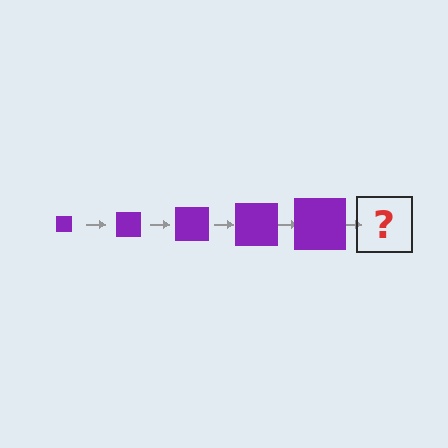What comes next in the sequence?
The next element should be a purple square, larger than the previous one.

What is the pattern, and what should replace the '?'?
The pattern is that the square gets progressively larger each step. The '?' should be a purple square, larger than the previous one.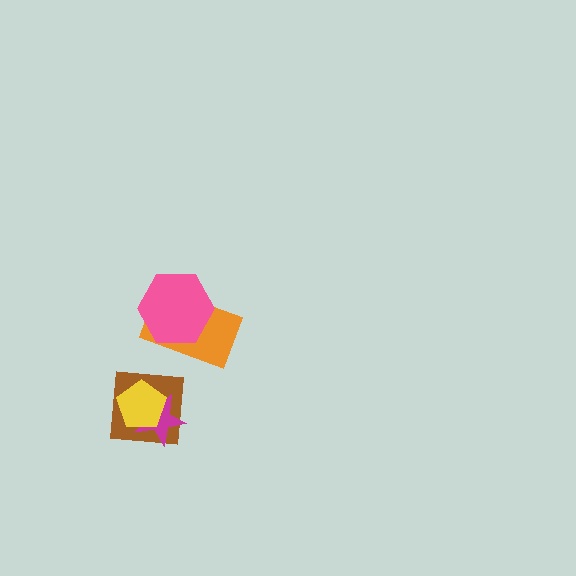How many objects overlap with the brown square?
2 objects overlap with the brown square.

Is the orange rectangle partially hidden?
Yes, it is partially covered by another shape.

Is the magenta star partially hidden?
Yes, it is partially covered by another shape.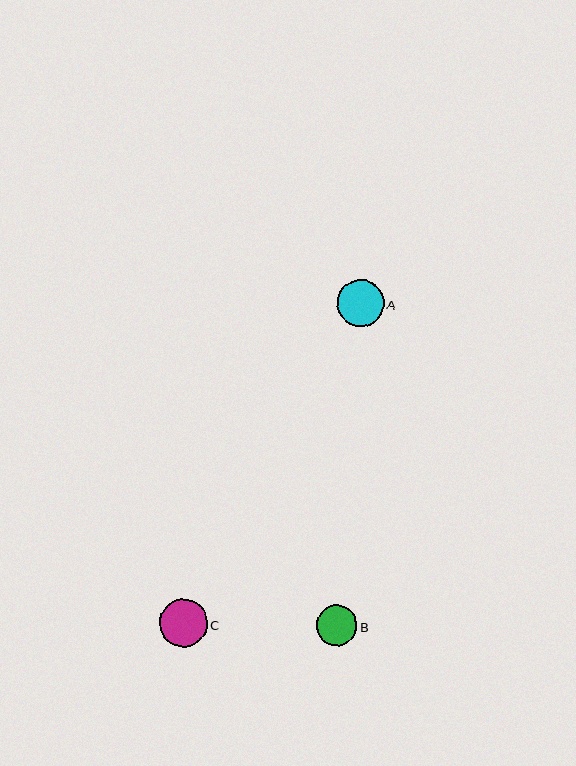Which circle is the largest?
Circle C is the largest with a size of approximately 48 pixels.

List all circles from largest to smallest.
From largest to smallest: C, A, B.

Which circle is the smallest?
Circle B is the smallest with a size of approximately 41 pixels.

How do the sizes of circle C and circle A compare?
Circle C and circle A are approximately the same size.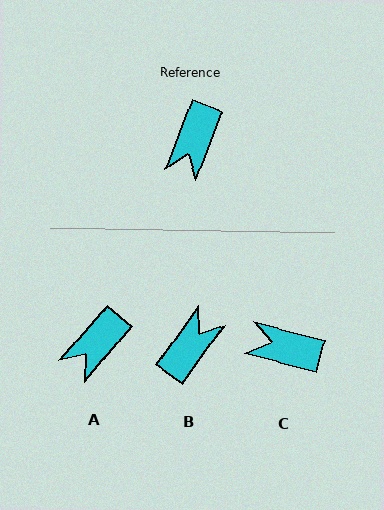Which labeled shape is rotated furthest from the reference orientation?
B, about 165 degrees away.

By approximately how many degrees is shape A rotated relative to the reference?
Approximately 20 degrees clockwise.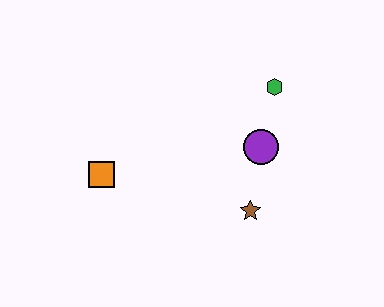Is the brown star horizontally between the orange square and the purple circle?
Yes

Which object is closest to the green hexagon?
The purple circle is closest to the green hexagon.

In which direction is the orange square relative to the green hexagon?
The orange square is to the left of the green hexagon.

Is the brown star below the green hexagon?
Yes